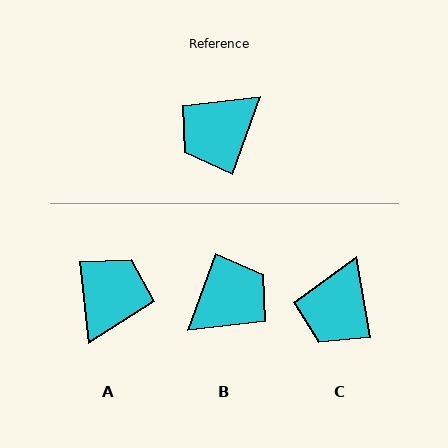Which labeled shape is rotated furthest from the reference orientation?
B, about 180 degrees away.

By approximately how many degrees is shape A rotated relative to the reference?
Approximately 154 degrees clockwise.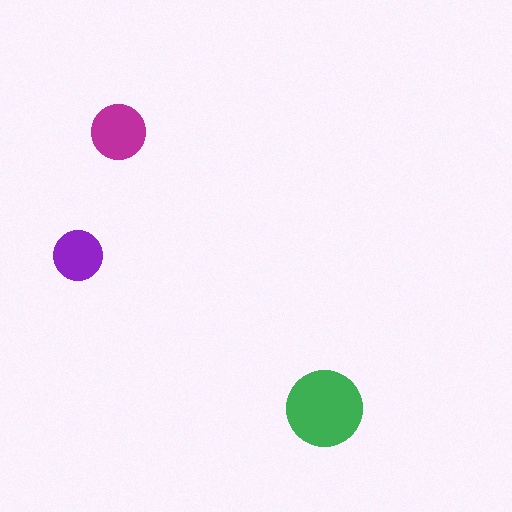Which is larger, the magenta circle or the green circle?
The green one.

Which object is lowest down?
The green circle is bottommost.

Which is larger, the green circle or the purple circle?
The green one.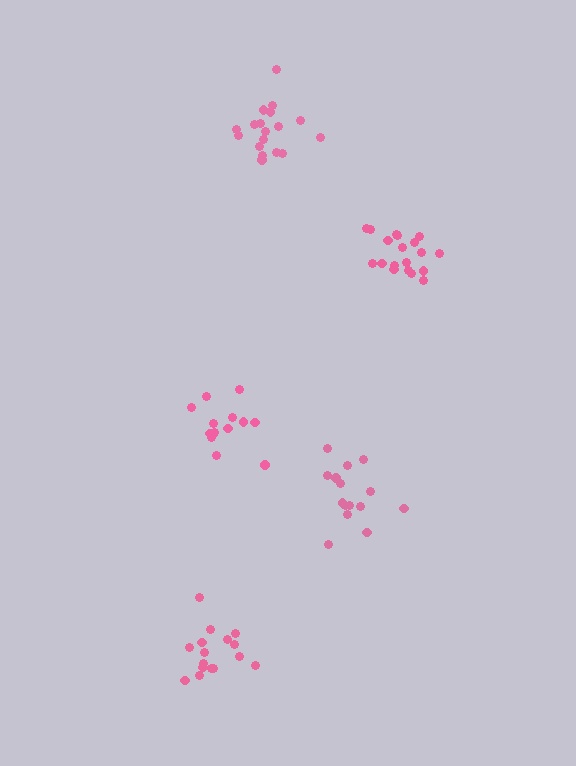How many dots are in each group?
Group 1: 15 dots, Group 2: 19 dots, Group 3: 16 dots, Group 4: 14 dots, Group 5: 18 dots (82 total).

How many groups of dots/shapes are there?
There are 5 groups.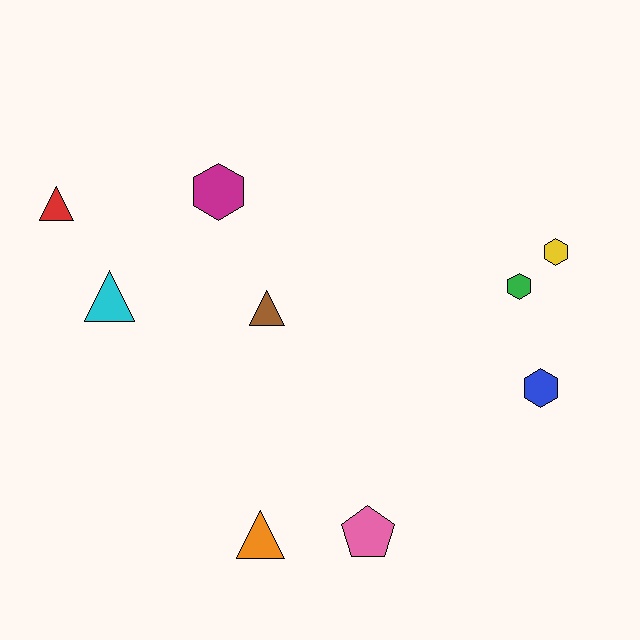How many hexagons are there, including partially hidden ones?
There are 4 hexagons.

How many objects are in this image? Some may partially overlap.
There are 9 objects.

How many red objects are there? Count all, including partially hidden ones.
There is 1 red object.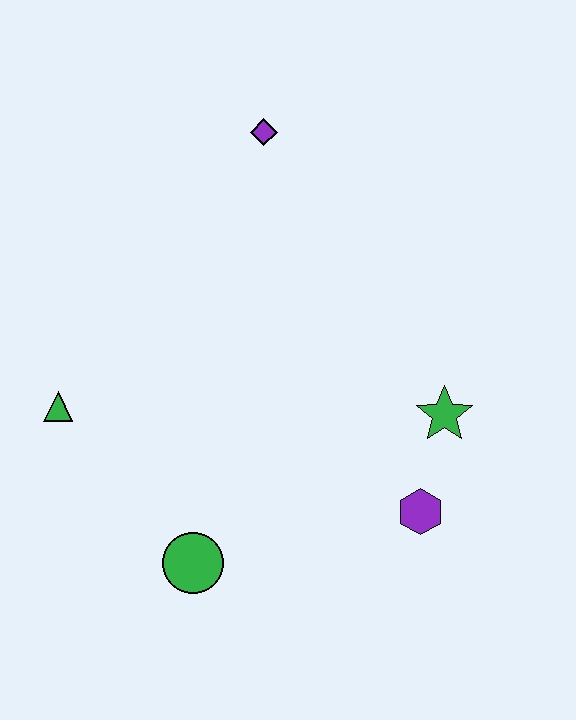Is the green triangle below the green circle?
No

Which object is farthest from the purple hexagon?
The purple diamond is farthest from the purple hexagon.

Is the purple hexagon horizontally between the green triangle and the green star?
Yes